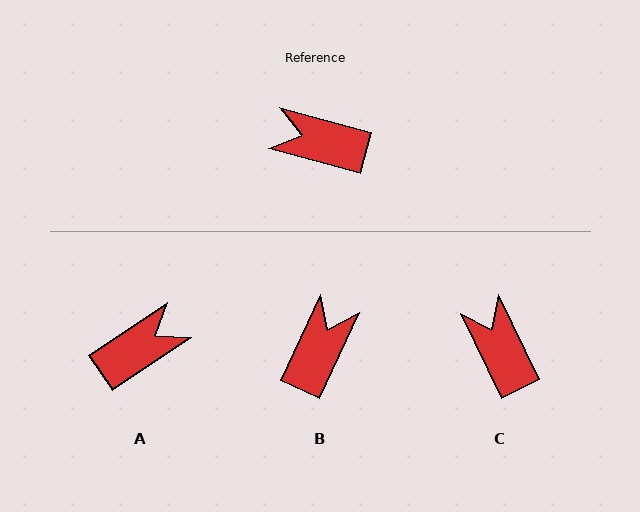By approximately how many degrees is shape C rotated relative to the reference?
Approximately 49 degrees clockwise.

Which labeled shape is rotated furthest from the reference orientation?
A, about 130 degrees away.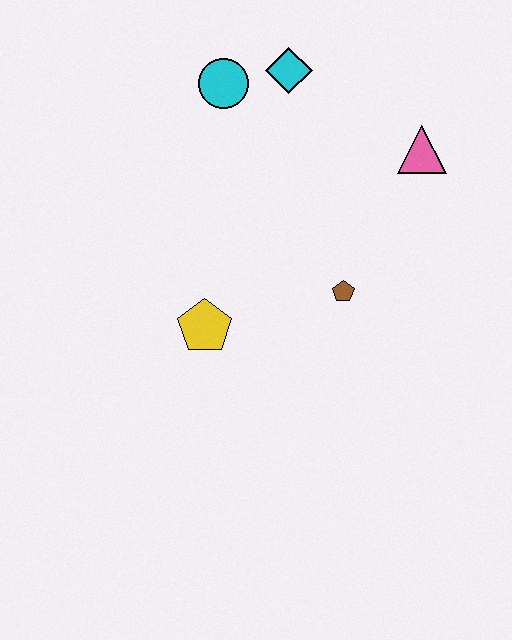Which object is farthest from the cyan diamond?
The yellow pentagon is farthest from the cyan diamond.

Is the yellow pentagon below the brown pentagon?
Yes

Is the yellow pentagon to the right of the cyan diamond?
No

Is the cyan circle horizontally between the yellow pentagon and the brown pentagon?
Yes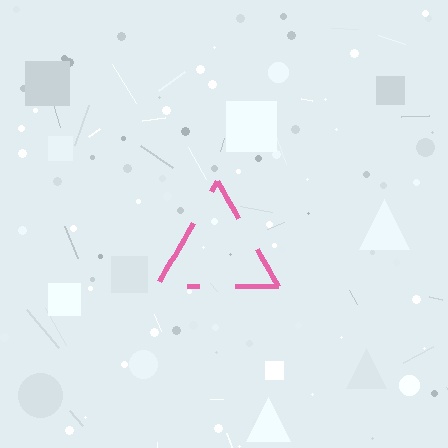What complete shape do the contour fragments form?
The contour fragments form a triangle.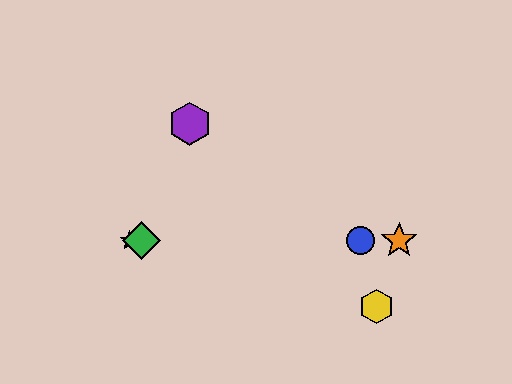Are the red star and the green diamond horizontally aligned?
Yes, both are at y≈240.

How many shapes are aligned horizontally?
4 shapes (the red star, the blue circle, the green diamond, the orange star) are aligned horizontally.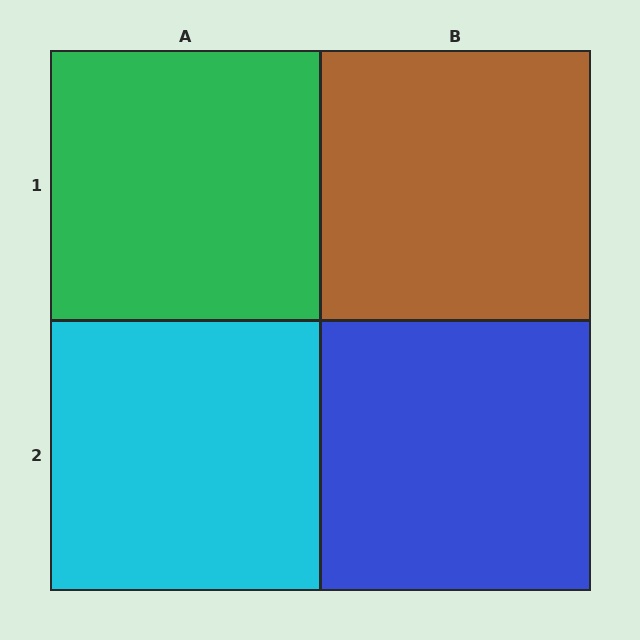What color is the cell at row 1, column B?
Brown.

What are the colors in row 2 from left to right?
Cyan, blue.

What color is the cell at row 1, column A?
Green.